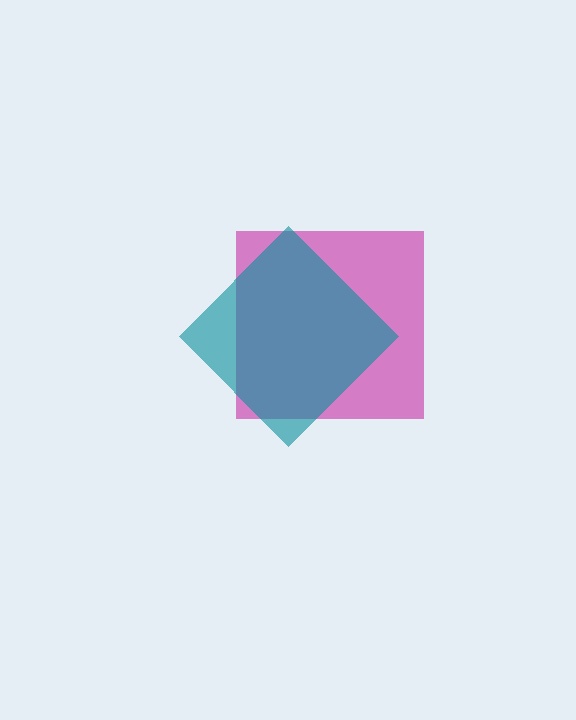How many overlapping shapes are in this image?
There are 2 overlapping shapes in the image.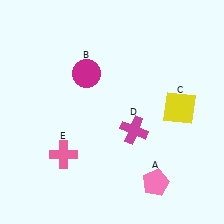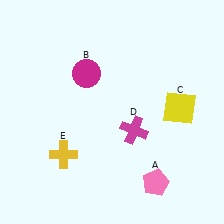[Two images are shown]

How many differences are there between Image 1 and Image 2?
There is 1 difference between the two images.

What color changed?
The cross (E) changed from pink in Image 1 to yellow in Image 2.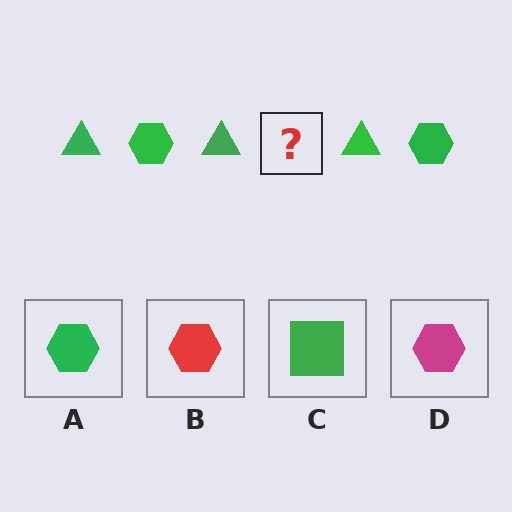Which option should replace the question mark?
Option A.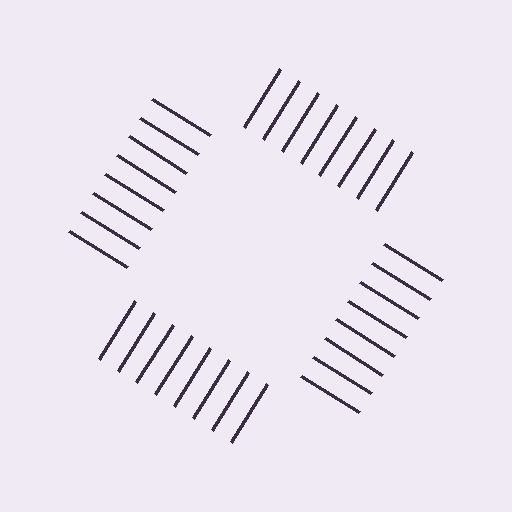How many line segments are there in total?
32 — 8 along each of the 4 edges.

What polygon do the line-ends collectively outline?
An illusory square — the line segments terminate on its edges but no continuous stroke is drawn.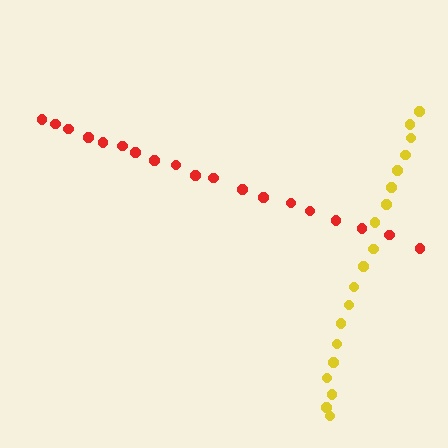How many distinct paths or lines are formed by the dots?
There are 2 distinct paths.